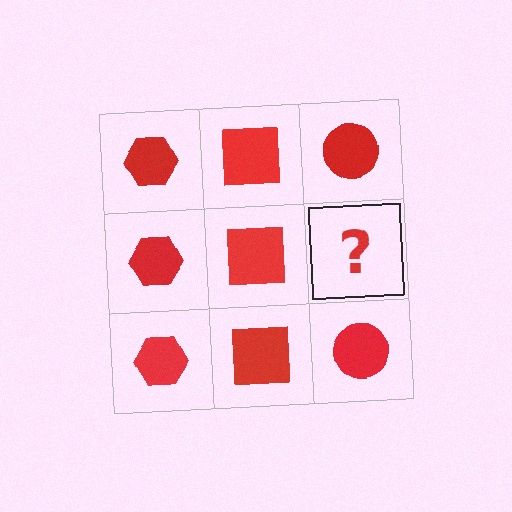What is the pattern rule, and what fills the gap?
The rule is that each column has a consistent shape. The gap should be filled with a red circle.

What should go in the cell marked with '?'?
The missing cell should contain a red circle.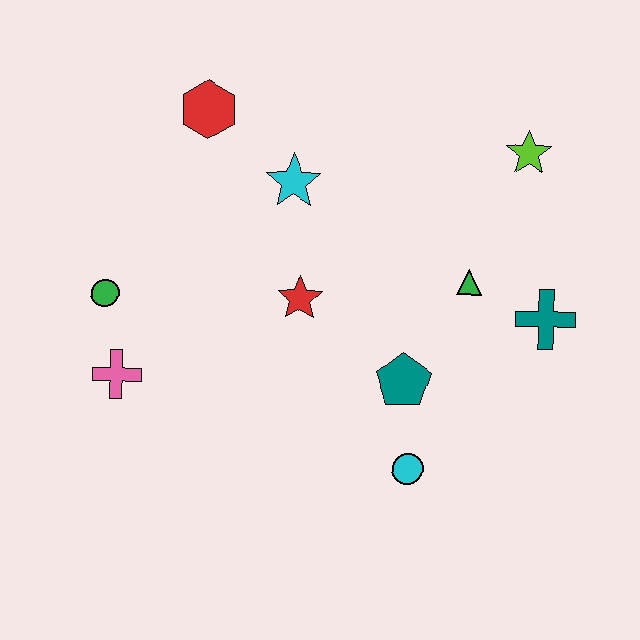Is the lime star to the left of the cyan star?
No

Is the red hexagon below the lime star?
No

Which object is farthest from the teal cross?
The green circle is farthest from the teal cross.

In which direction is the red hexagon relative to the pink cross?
The red hexagon is above the pink cross.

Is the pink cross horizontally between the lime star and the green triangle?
No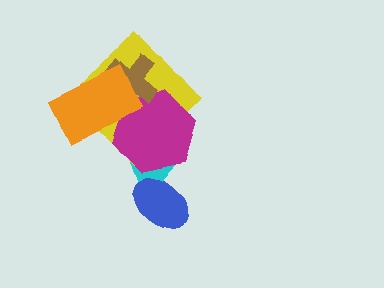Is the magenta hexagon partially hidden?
Yes, it is partially covered by another shape.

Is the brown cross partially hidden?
Yes, it is partially covered by another shape.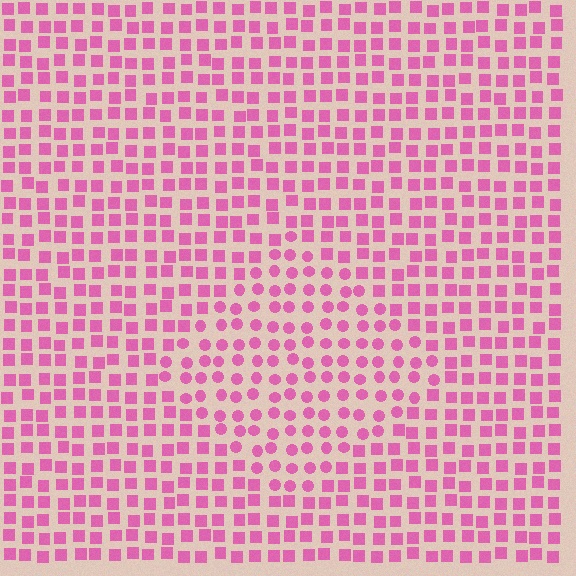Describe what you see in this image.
The image is filled with small pink elements arranged in a uniform grid. A diamond-shaped region contains circles, while the surrounding area contains squares. The boundary is defined purely by the change in element shape.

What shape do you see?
I see a diamond.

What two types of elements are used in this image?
The image uses circles inside the diamond region and squares outside it.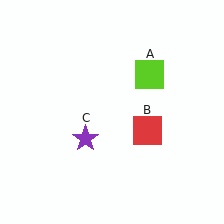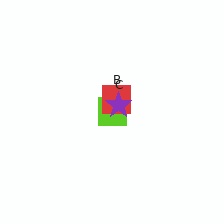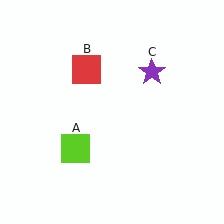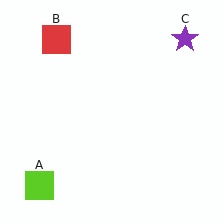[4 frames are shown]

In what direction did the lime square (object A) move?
The lime square (object A) moved down and to the left.